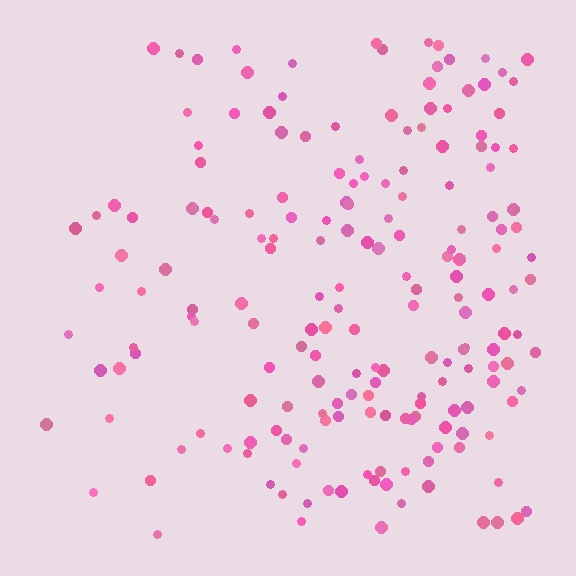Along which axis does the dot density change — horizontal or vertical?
Horizontal.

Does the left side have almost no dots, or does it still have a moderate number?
Still a moderate number, just noticeably fewer than the right.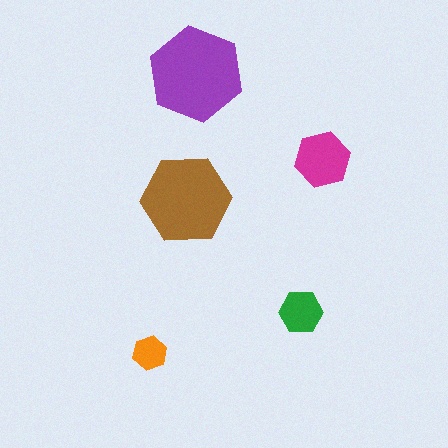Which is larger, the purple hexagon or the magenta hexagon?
The purple one.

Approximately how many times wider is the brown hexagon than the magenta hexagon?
About 1.5 times wider.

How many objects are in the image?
There are 5 objects in the image.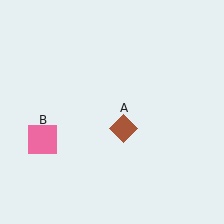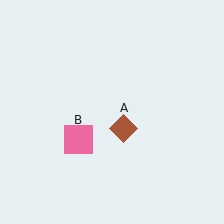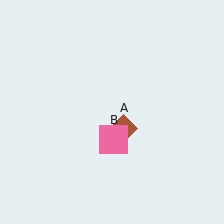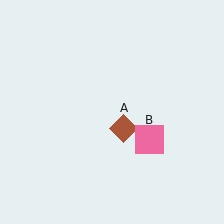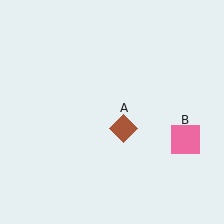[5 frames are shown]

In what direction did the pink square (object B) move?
The pink square (object B) moved right.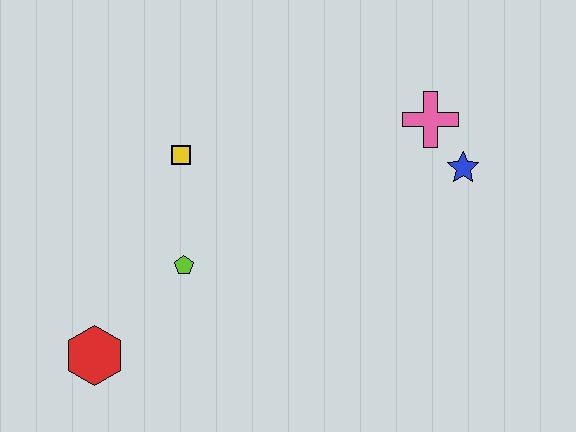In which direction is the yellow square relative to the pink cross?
The yellow square is to the left of the pink cross.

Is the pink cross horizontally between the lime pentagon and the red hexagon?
No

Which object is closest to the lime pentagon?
The yellow square is closest to the lime pentagon.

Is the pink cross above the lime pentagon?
Yes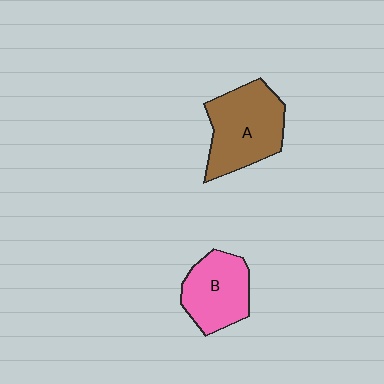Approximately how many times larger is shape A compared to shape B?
Approximately 1.3 times.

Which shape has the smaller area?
Shape B (pink).